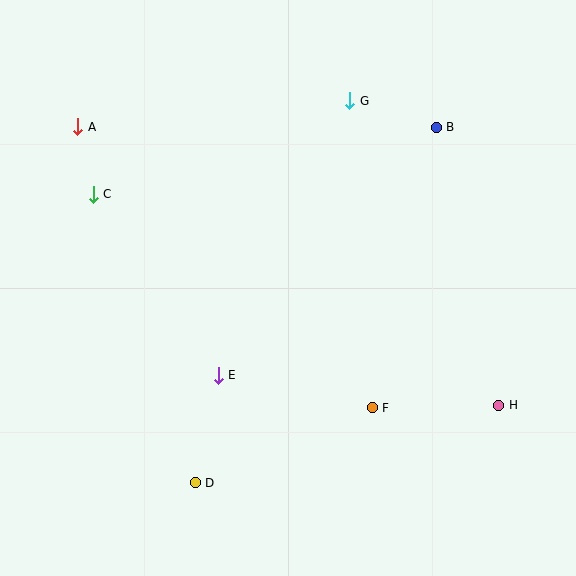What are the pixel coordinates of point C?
Point C is at (93, 194).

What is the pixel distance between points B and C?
The distance between B and C is 349 pixels.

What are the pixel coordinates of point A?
Point A is at (78, 127).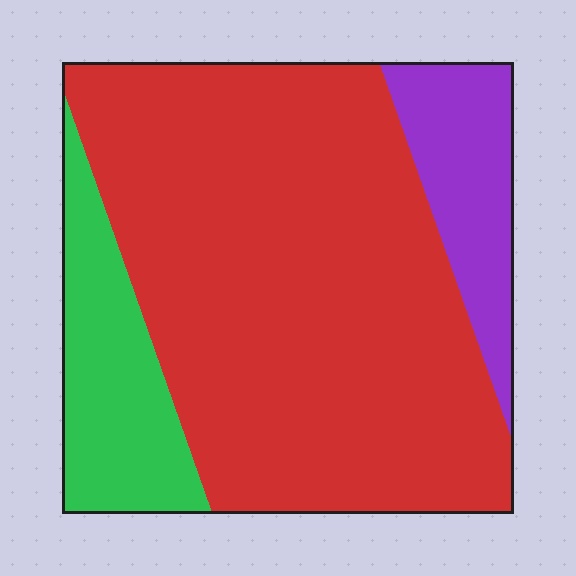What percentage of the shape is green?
Green takes up about one sixth (1/6) of the shape.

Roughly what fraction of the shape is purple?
Purple takes up less than a sixth of the shape.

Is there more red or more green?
Red.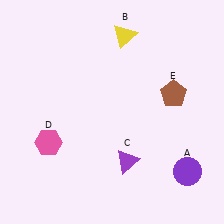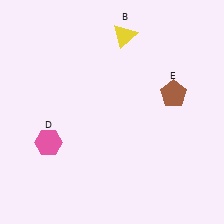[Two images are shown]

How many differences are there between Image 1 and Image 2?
There are 2 differences between the two images.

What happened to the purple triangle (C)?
The purple triangle (C) was removed in Image 2. It was in the bottom-right area of Image 1.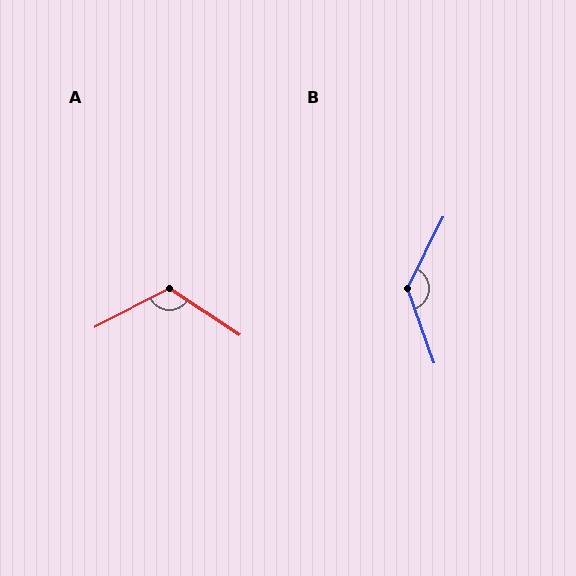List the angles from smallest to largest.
A (119°), B (134°).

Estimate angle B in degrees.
Approximately 134 degrees.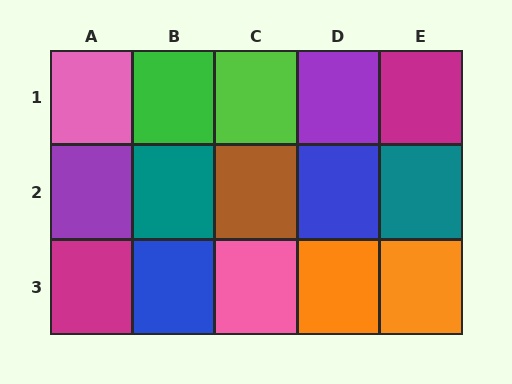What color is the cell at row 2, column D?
Blue.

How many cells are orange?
2 cells are orange.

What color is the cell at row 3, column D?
Orange.